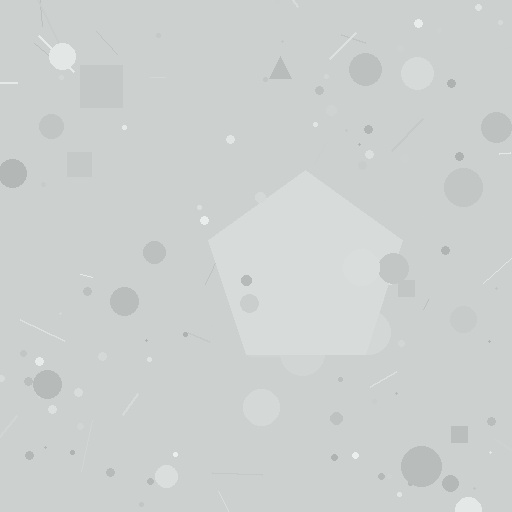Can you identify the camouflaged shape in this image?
The camouflaged shape is a pentagon.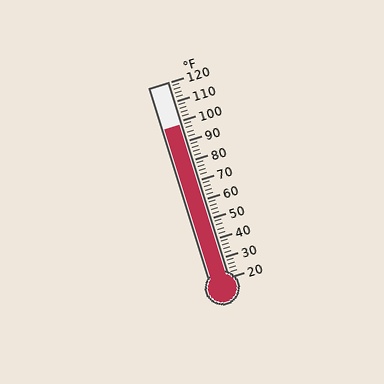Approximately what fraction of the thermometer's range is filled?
The thermometer is filled to approximately 80% of its range.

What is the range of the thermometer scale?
The thermometer scale ranges from 20°F to 120°F.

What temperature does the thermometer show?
The thermometer shows approximately 98°F.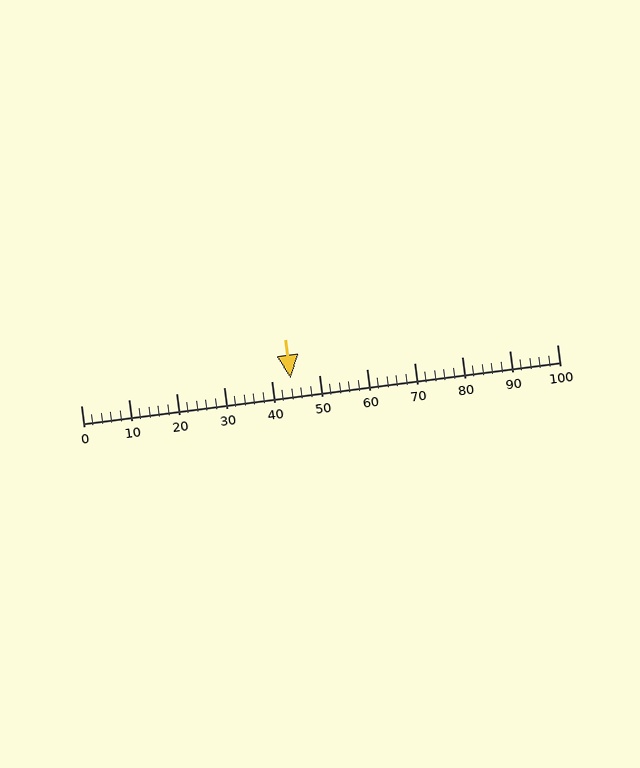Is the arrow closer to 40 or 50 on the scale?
The arrow is closer to 40.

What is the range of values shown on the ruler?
The ruler shows values from 0 to 100.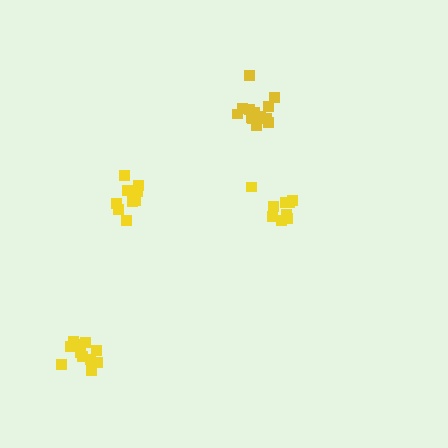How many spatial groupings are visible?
There are 4 spatial groupings.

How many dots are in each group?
Group 1: 15 dots, Group 2: 9 dots, Group 3: 10 dots, Group 4: 11 dots (45 total).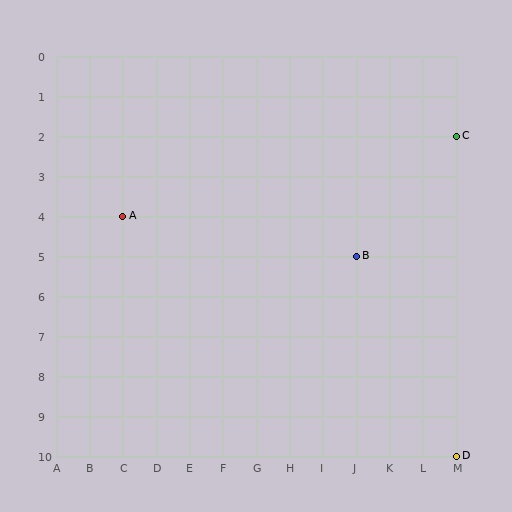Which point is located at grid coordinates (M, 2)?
Point C is at (M, 2).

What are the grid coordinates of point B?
Point B is at grid coordinates (J, 5).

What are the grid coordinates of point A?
Point A is at grid coordinates (C, 4).